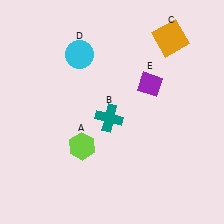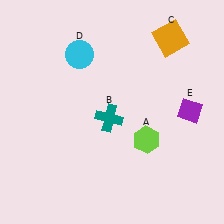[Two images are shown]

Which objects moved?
The objects that moved are: the lime hexagon (A), the purple diamond (E).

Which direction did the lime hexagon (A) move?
The lime hexagon (A) moved right.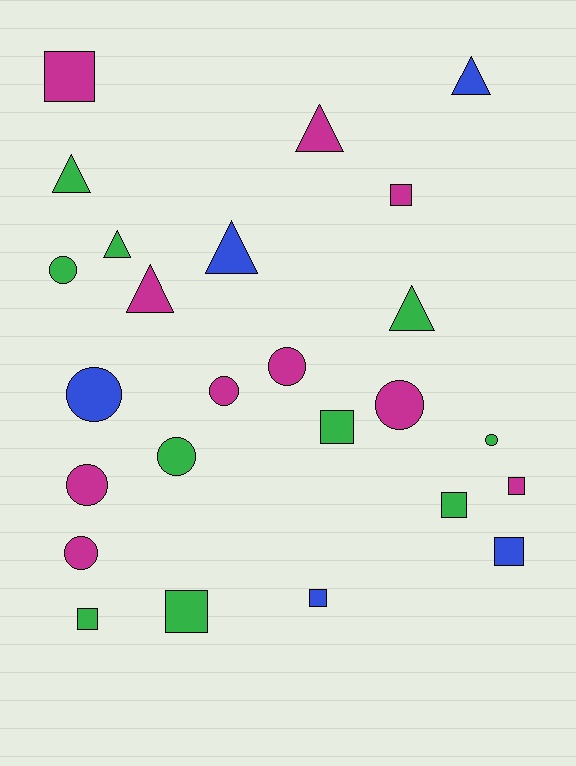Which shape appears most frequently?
Circle, with 9 objects.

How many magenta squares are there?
There are 3 magenta squares.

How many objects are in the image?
There are 25 objects.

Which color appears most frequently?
Magenta, with 10 objects.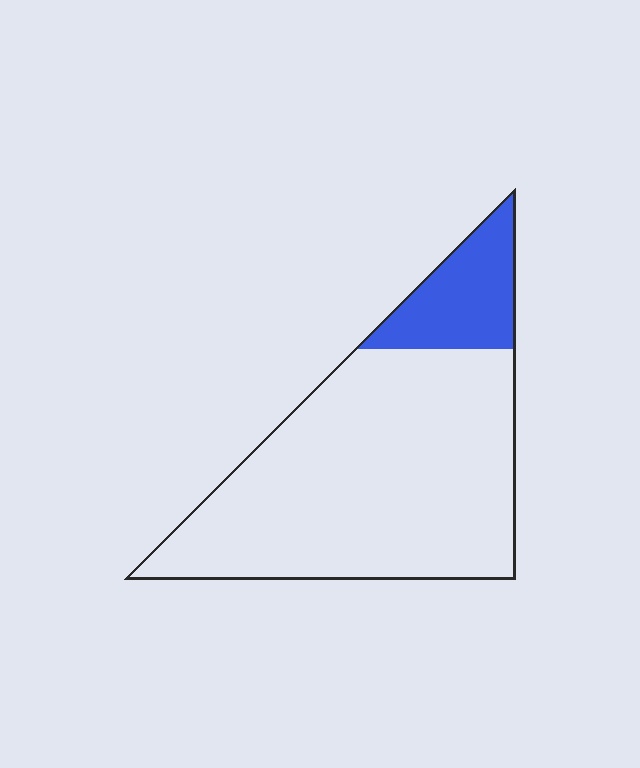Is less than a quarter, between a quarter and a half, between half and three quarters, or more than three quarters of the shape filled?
Less than a quarter.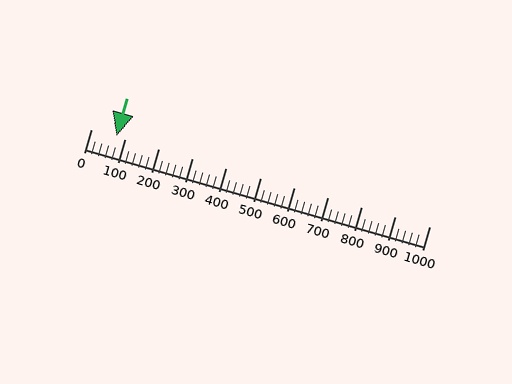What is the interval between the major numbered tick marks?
The major tick marks are spaced 100 units apart.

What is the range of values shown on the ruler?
The ruler shows values from 0 to 1000.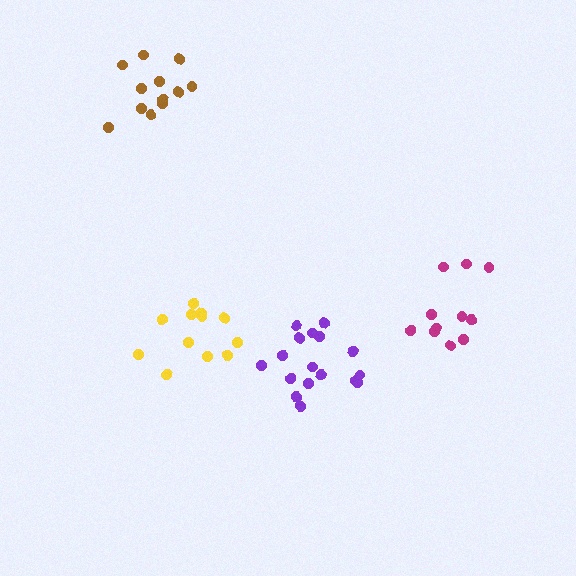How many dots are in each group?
Group 1: 17 dots, Group 2: 12 dots, Group 3: 12 dots, Group 4: 11 dots (52 total).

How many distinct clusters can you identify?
There are 4 distinct clusters.